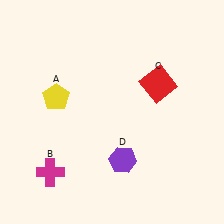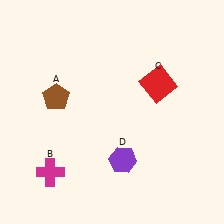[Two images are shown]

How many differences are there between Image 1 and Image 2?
There is 1 difference between the two images.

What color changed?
The pentagon (A) changed from yellow in Image 1 to brown in Image 2.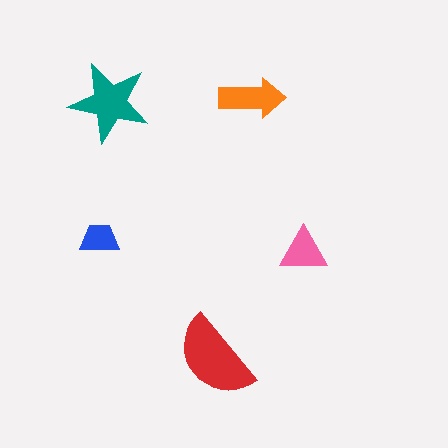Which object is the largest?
The red semicircle.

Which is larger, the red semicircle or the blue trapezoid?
The red semicircle.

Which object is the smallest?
The blue trapezoid.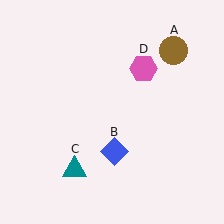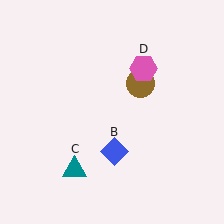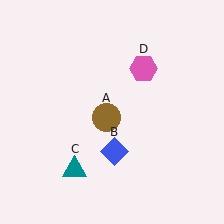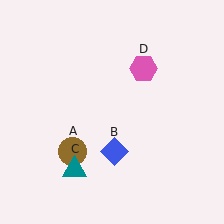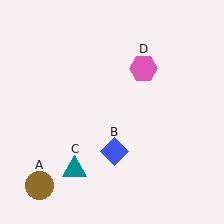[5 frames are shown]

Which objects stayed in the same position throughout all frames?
Blue diamond (object B) and teal triangle (object C) and pink hexagon (object D) remained stationary.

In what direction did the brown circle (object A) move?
The brown circle (object A) moved down and to the left.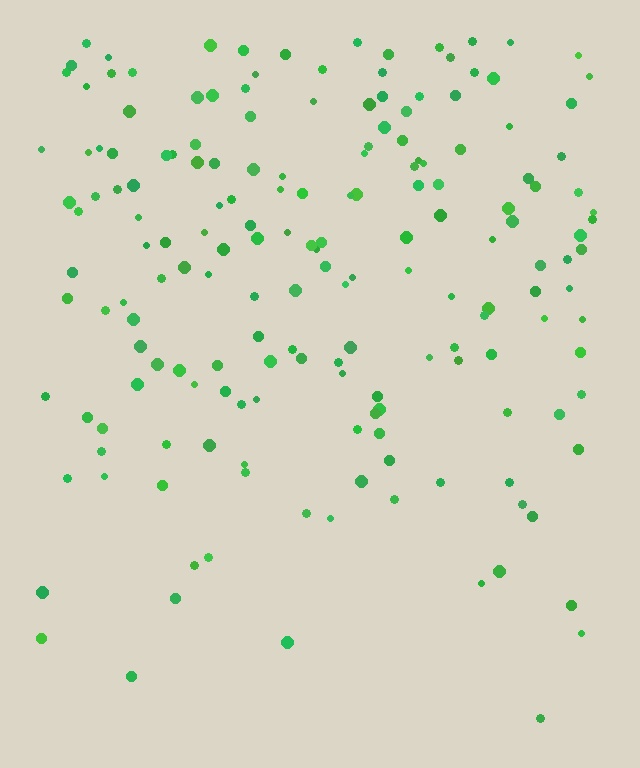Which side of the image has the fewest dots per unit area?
The bottom.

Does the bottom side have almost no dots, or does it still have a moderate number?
Still a moderate number, just noticeably fewer than the top.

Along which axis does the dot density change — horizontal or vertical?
Vertical.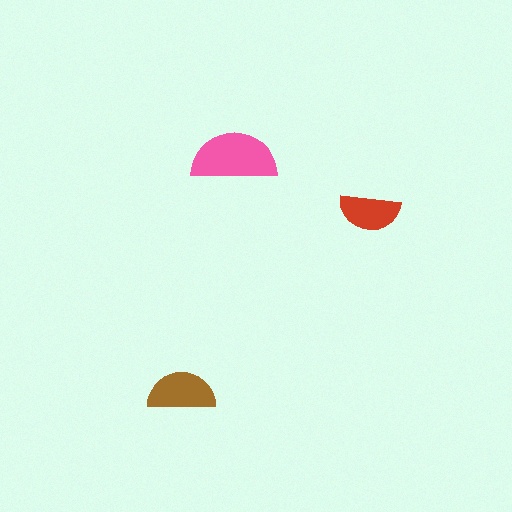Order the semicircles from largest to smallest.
the pink one, the brown one, the red one.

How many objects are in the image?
There are 3 objects in the image.